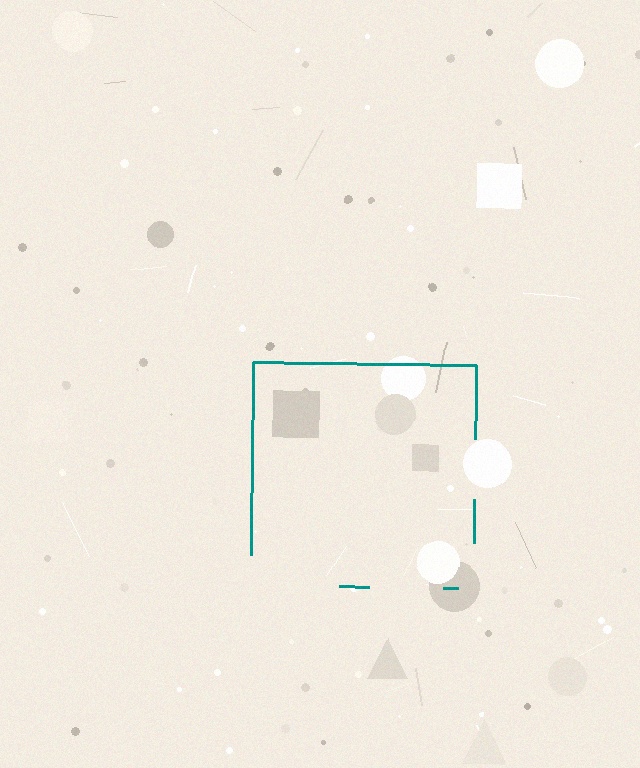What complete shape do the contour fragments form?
The contour fragments form a square.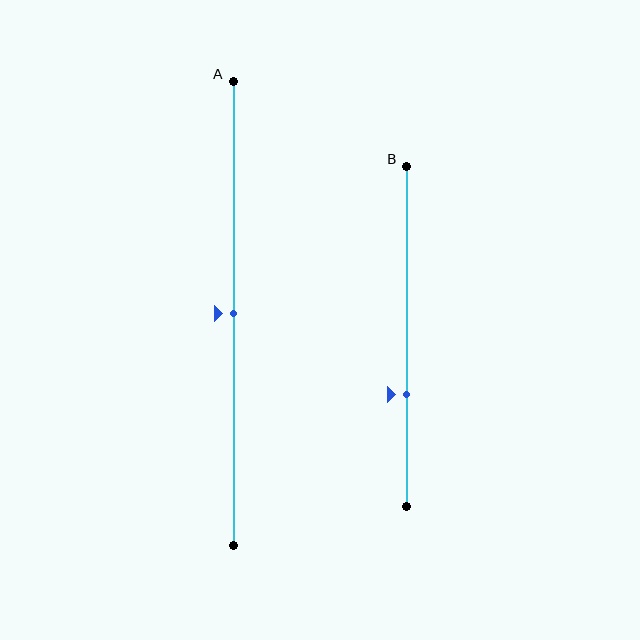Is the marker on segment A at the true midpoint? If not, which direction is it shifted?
Yes, the marker on segment A is at the true midpoint.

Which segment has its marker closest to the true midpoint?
Segment A has its marker closest to the true midpoint.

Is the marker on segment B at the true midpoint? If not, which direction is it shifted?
No, the marker on segment B is shifted downward by about 17% of the segment length.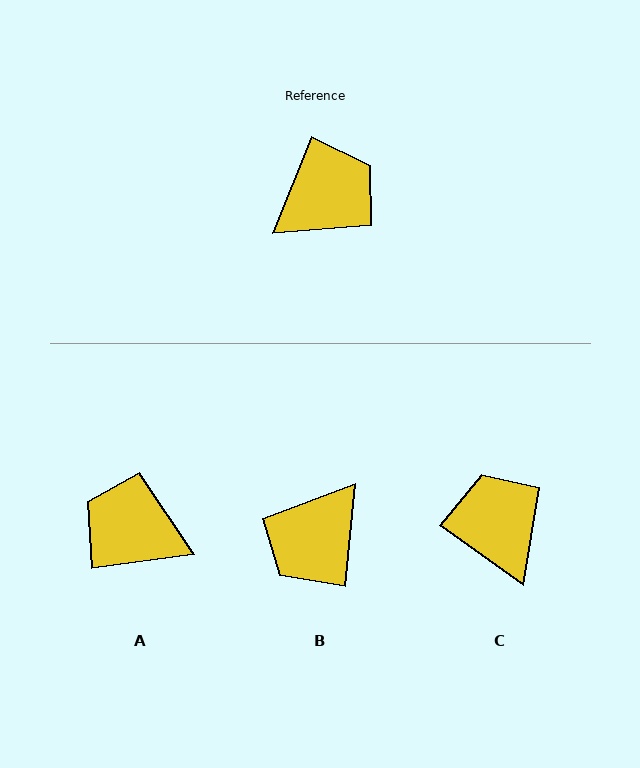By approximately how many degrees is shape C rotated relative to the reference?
Approximately 76 degrees counter-clockwise.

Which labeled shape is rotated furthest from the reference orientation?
B, about 164 degrees away.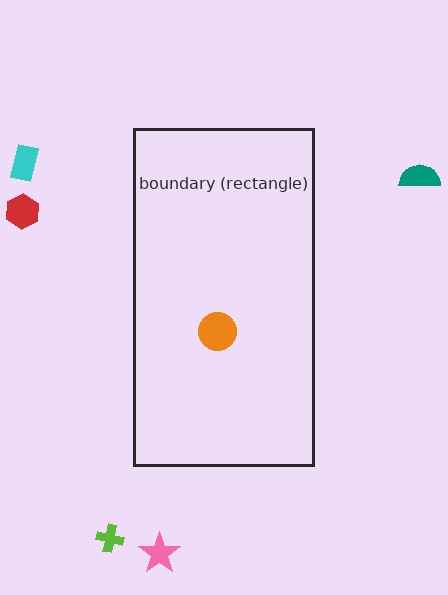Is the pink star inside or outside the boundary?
Outside.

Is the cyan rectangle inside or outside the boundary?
Outside.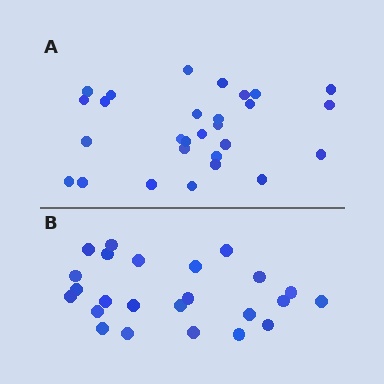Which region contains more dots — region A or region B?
Region A (the top region) has more dots.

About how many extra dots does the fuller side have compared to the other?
Region A has about 4 more dots than region B.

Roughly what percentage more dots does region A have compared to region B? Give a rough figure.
About 15% more.